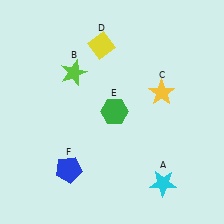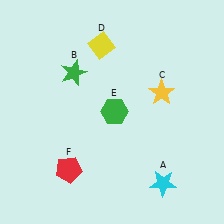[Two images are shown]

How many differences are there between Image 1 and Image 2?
There are 2 differences between the two images.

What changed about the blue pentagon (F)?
In Image 1, F is blue. In Image 2, it changed to red.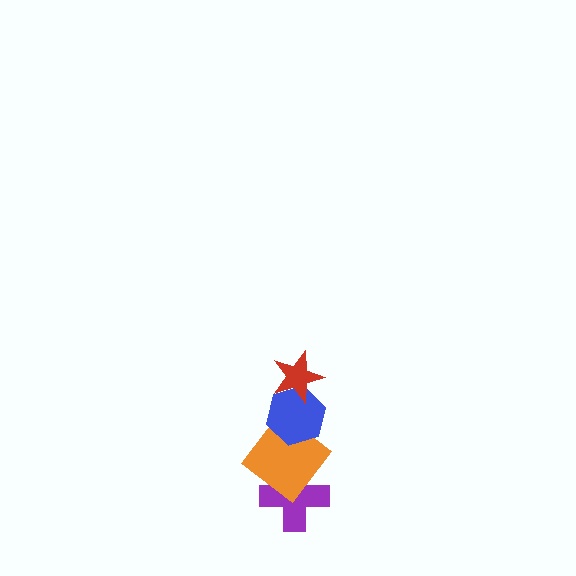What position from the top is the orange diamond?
The orange diamond is 3rd from the top.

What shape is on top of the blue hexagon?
The red star is on top of the blue hexagon.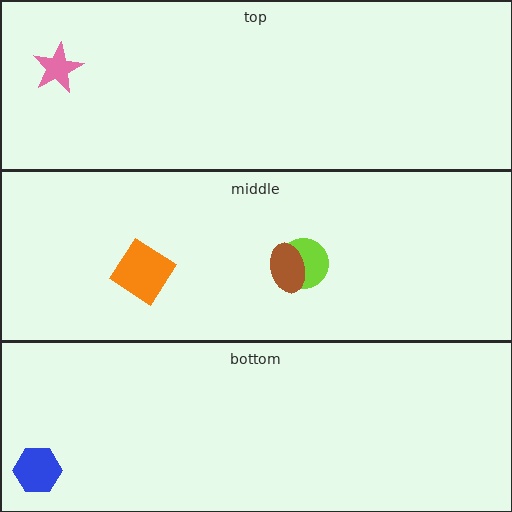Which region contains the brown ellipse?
The middle region.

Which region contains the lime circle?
The middle region.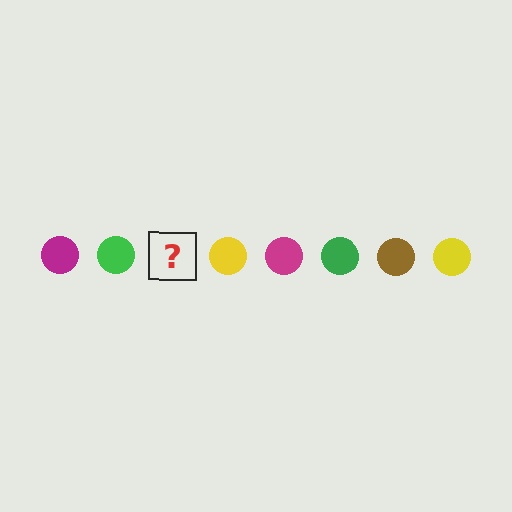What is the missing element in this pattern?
The missing element is a brown circle.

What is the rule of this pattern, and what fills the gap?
The rule is that the pattern cycles through magenta, green, brown, yellow circles. The gap should be filled with a brown circle.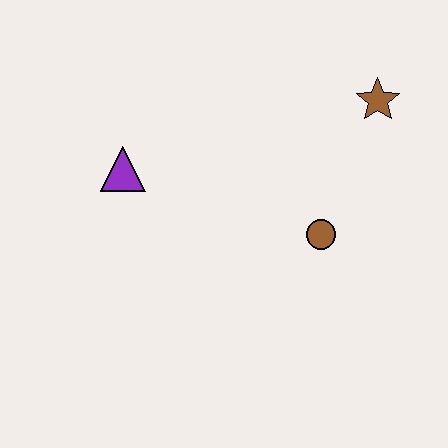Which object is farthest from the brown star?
The purple triangle is farthest from the brown star.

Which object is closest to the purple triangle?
The brown circle is closest to the purple triangle.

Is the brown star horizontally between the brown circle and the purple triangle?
No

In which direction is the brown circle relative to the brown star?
The brown circle is below the brown star.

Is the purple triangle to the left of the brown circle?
Yes